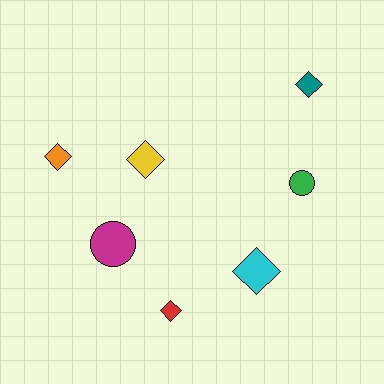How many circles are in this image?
There are 2 circles.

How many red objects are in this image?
There is 1 red object.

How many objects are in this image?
There are 7 objects.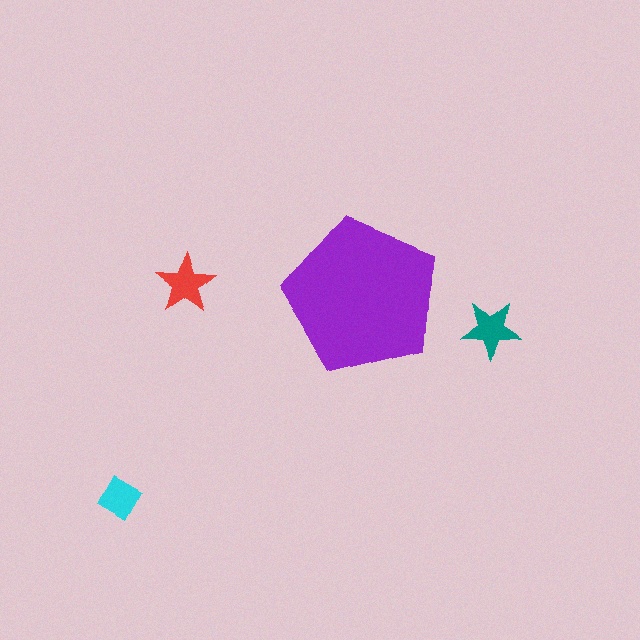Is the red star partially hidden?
No, the red star is fully visible.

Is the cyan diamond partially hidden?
No, the cyan diamond is fully visible.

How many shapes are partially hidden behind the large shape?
0 shapes are partially hidden.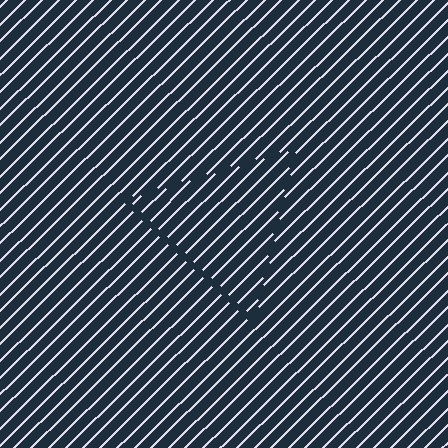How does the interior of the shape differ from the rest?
The interior of the shape contains the same grating, shifted by half a period — the contour is defined by the phase discontinuity where line-ends from the inner and outer gratings abut.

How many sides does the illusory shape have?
3 sides — the line-ends trace a triangle.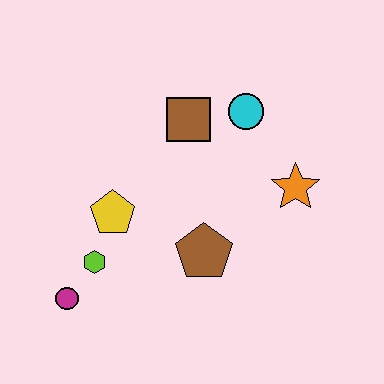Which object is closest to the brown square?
The cyan circle is closest to the brown square.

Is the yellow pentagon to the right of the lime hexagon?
Yes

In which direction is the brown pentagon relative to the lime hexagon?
The brown pentagon is to the right of the lime hexagon.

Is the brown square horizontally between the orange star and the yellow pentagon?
Yes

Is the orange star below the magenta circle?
No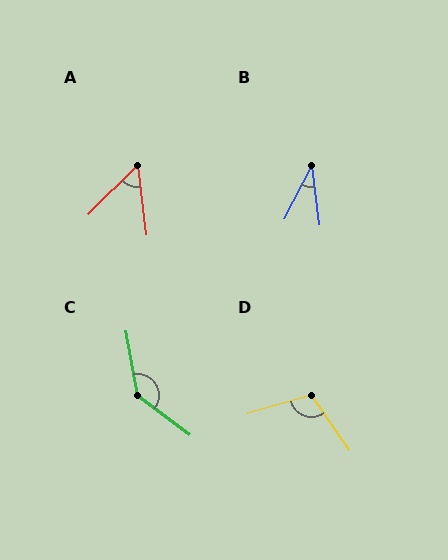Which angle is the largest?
C, at approximately 137 degrees.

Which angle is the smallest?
B, at approximately 35 degrees.